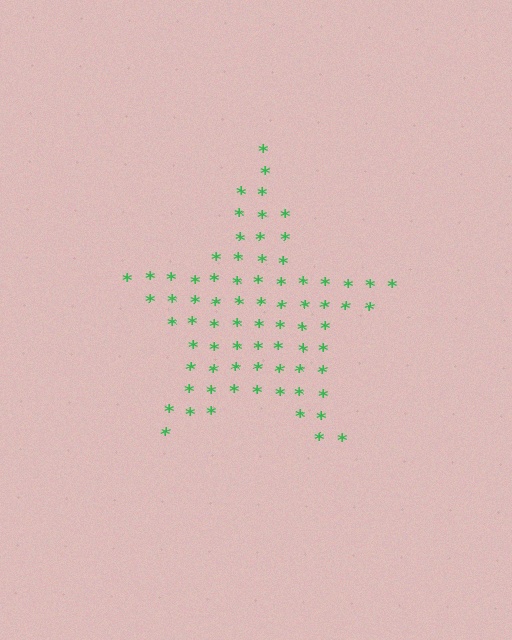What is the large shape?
The large shape is a star.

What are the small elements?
The small elements are asterisks.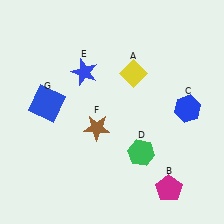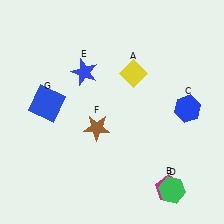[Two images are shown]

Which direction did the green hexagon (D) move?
The green hexagon (D) moved down.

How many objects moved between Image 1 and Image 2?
1 object moved between the two images.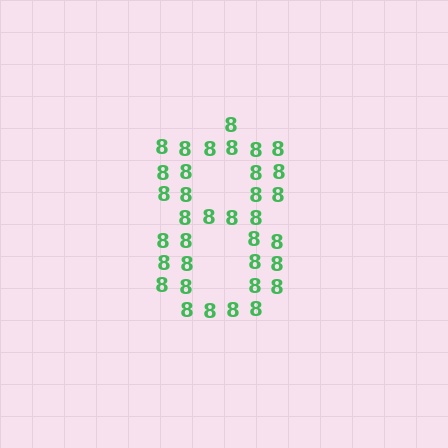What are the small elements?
The small elements are digit 8's.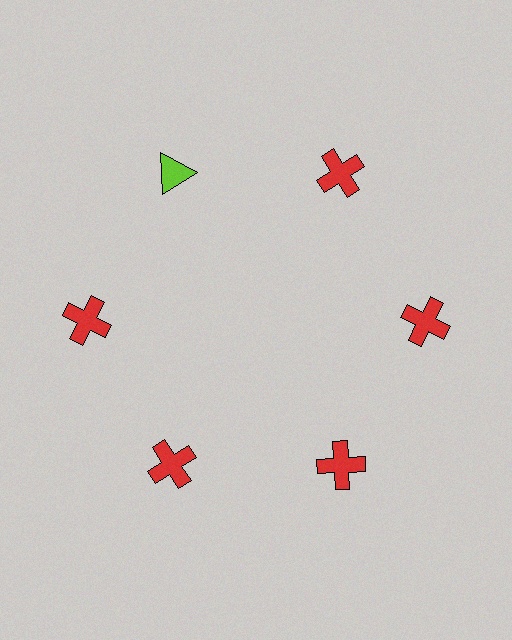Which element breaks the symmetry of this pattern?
The lime triangle at roughly the 11 o'clock position breaks the symmetry. All other shapes are red crosses.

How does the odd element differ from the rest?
It differs in both color (lime instead of red) and shape (triangle instead of cross).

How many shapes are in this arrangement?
There are 6 shapes arranged in a ring pattern.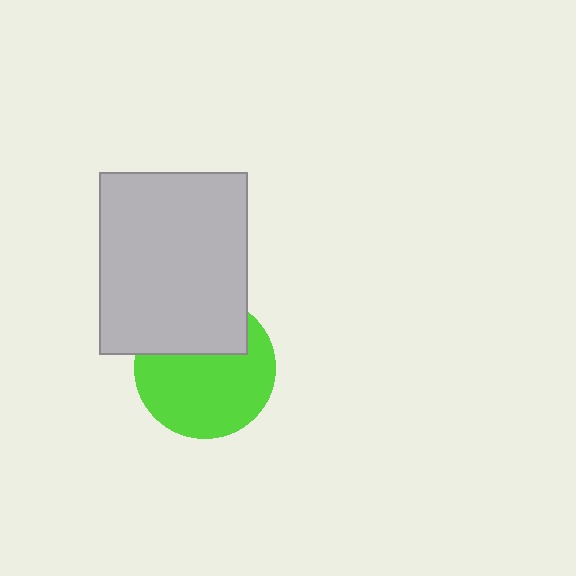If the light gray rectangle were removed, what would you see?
You would see the complete lime circle.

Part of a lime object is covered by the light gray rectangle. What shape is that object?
It is a circle.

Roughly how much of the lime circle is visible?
Most of it is visible (roughly 66%).